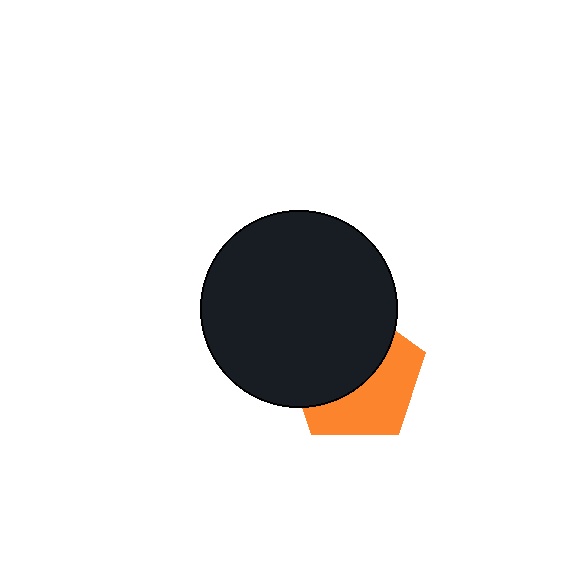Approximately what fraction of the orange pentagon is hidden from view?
Roughly 54% of the orange pentagon is hidden behind the black circle.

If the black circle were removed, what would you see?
You would see the complete orange pentagon.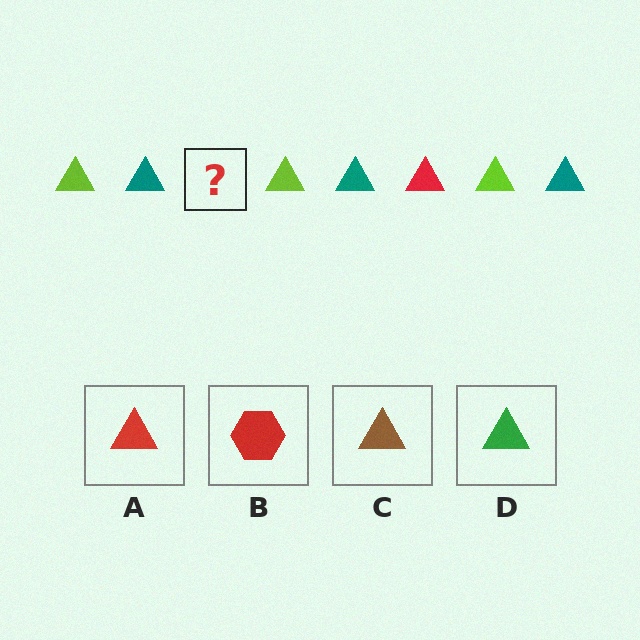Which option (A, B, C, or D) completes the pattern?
A.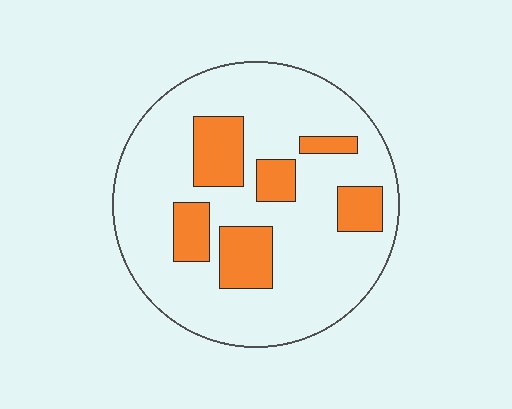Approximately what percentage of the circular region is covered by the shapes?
Approximately 20%.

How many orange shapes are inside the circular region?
6.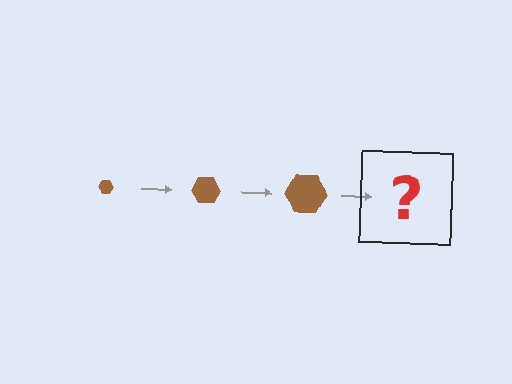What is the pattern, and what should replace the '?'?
The pattern is that the hexagon gets progressively larger each step. The '?' should be a brown hexagon, larger than the previous one.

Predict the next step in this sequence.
The next step is a brown hexagon, larger than the previous one.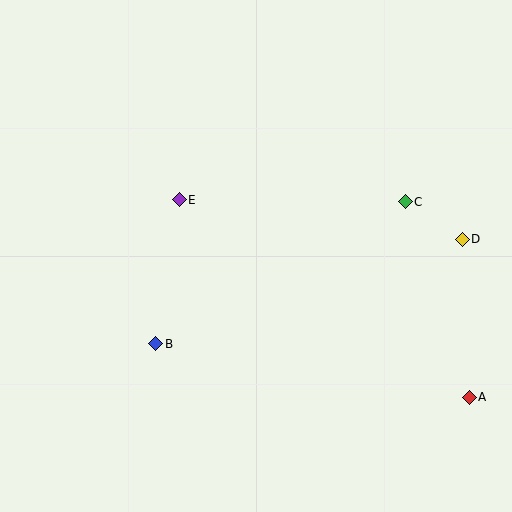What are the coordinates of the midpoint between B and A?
The midpoint between B and A is at (313, 370).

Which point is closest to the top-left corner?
Point E is closest to the top-left corner.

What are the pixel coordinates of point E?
Point E is at (179, 200).